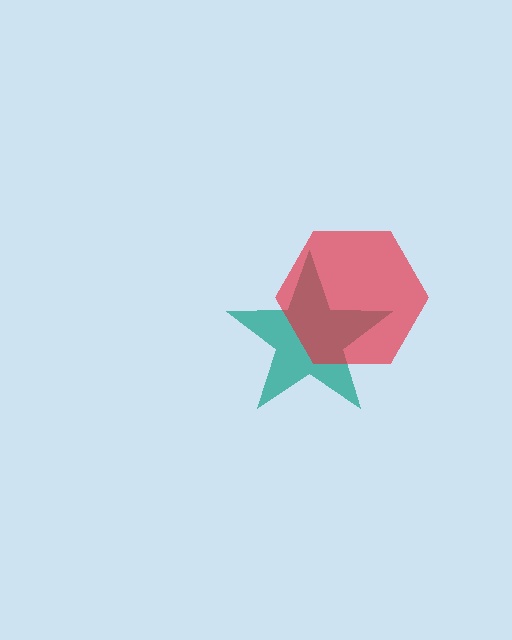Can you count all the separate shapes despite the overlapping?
Yes, there are 2 separate shapes.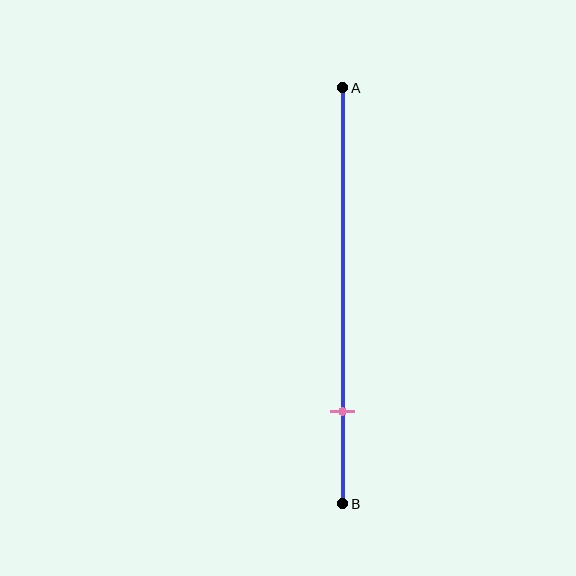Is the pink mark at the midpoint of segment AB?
No, the mark is at about 80% from A, not at the 50% midpoint.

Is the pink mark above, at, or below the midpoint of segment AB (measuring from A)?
The pink mark is below the midpoint of segment AB.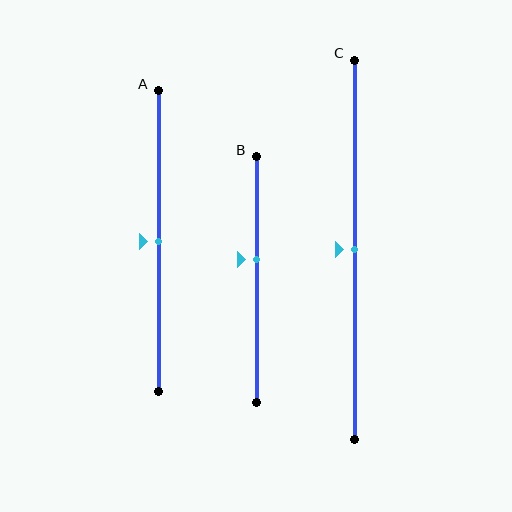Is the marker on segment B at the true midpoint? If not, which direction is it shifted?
No, the marker on segment B is shifted upward by about 8% of the segment length.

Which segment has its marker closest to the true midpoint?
Segment A has its marker closest to the true midpoint.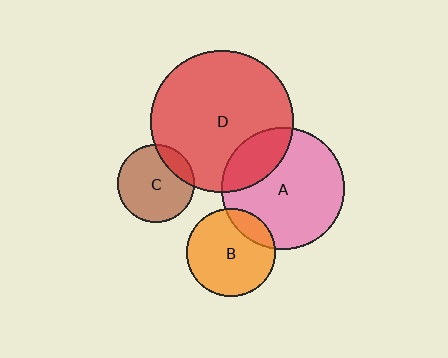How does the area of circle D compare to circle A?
Approximately 1.3 times.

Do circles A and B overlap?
Yes.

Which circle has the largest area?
Circle D (red).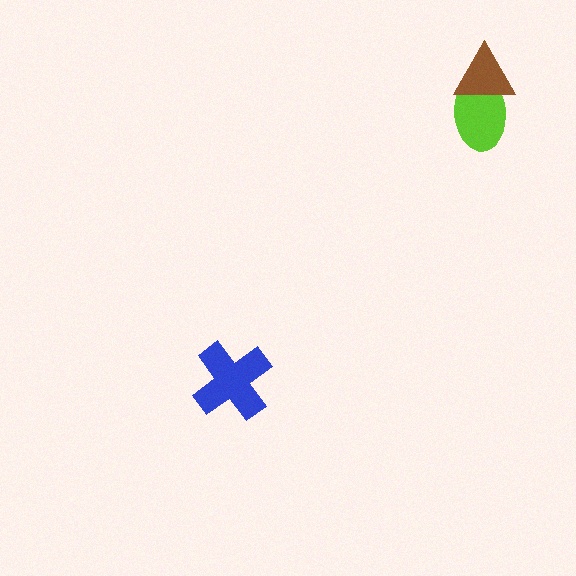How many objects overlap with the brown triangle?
1 object overlaps with the brown triangle.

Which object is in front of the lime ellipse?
The brown triangle is in front of the lime ellipse.